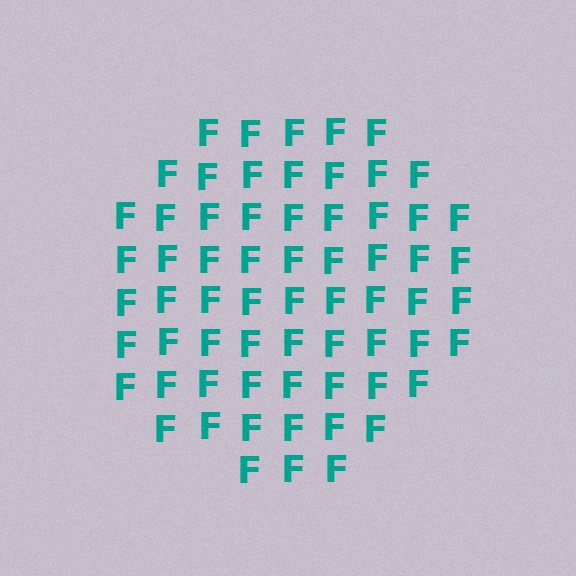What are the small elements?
The small elements are letter F's.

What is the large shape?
The large shape is a circle.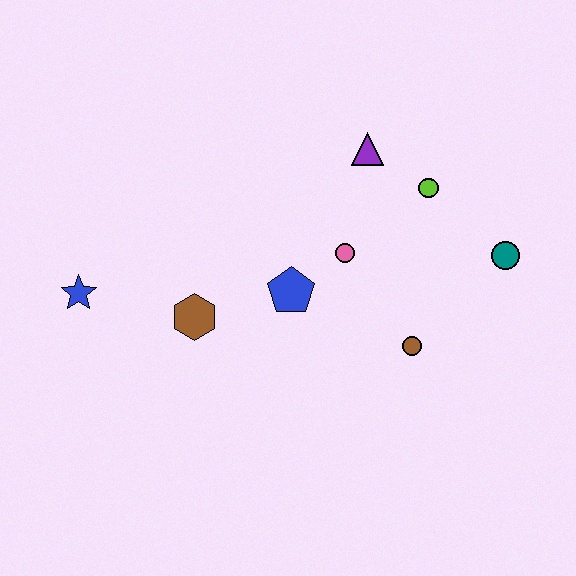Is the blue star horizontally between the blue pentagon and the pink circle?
No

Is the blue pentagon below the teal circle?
Yes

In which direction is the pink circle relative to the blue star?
The pink circle is to the right of the blue star.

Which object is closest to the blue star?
The brown hexagon is closest to the blue star.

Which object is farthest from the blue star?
The teal circle is farthest from the blue star.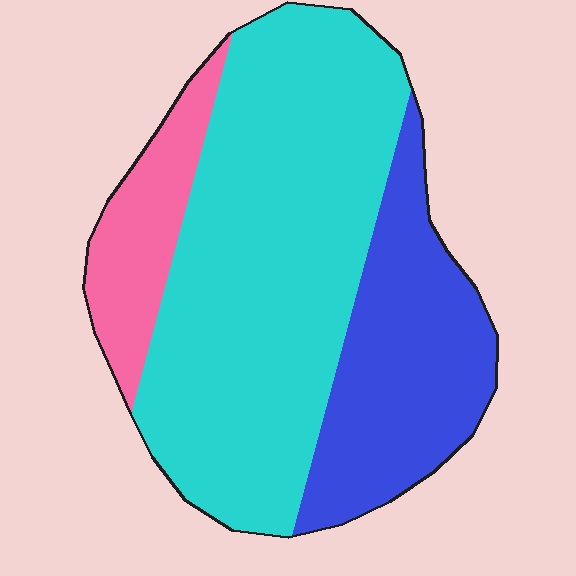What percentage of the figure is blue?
Blue covers roughly 25% of the figure.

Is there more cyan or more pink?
Cyan.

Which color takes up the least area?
Pink, at roughly 15%.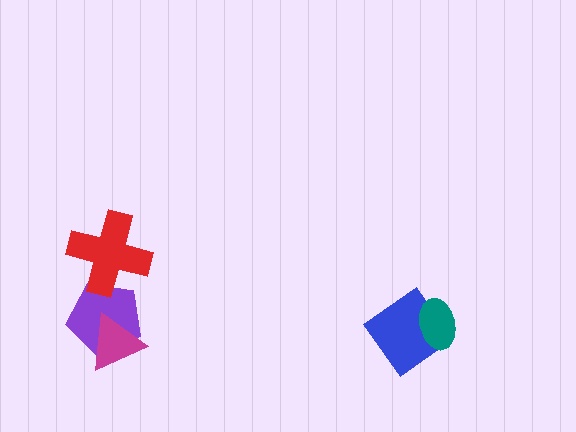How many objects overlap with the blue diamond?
1 object overlaps with the blue diamond.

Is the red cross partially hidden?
No, no other shape covers it.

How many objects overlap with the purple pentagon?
2 objects overlap with the purple pentagon.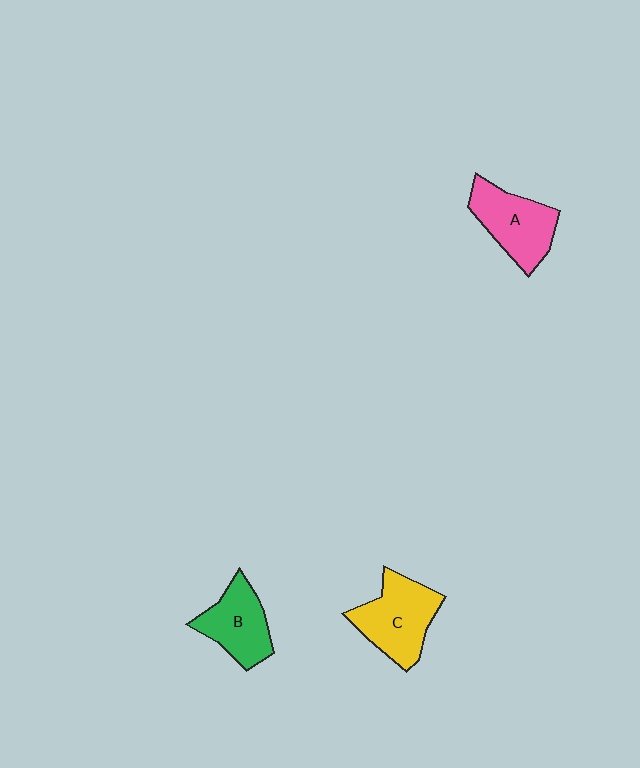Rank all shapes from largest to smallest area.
From largest to smallest: C (yellow), A (pink), B (green).